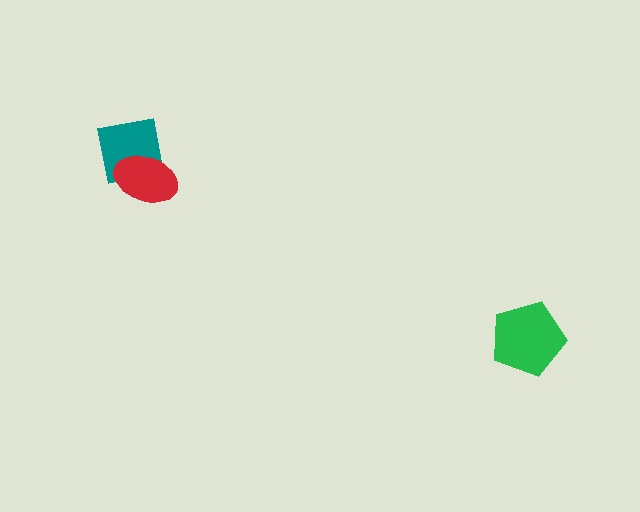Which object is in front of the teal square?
The red ellipse is in front of the teal square.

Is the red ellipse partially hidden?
No, no other shape covers it.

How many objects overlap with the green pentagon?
0 objects overlap with the green pentagon.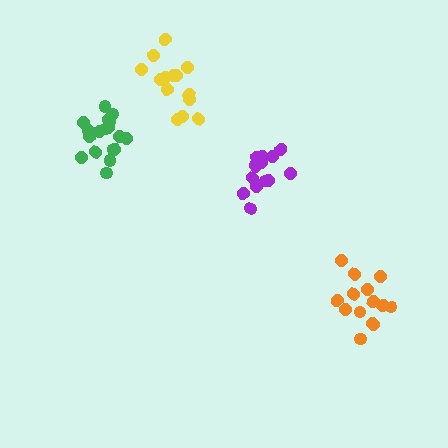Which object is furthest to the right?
The orange cluster is rightmost.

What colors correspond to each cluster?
The clusters are colored: yellow, green, orange, purple.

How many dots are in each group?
Group 1: 14 dots, Group 2: 18 dots, Group 3: 14 dots, Group 4: 14 dots (60 total).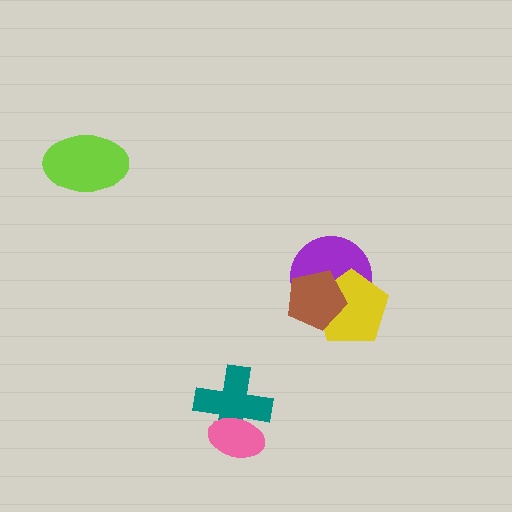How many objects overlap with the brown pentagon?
2 objects overlap with the brown pentagon.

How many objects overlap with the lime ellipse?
0 objects overlap with the lime ellipse.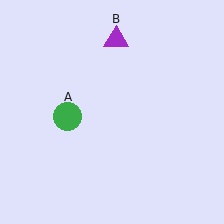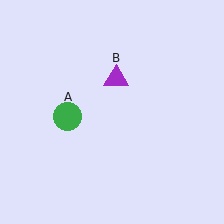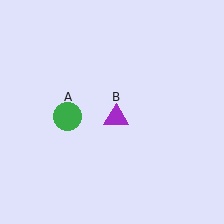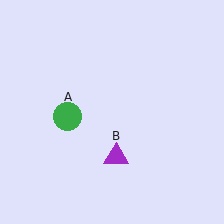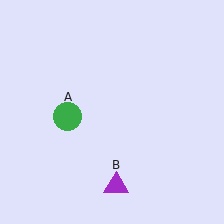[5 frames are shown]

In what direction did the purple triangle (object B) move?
The purple triangle (object B) moved down.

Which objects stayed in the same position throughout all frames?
Green circle (object A) remained stationary.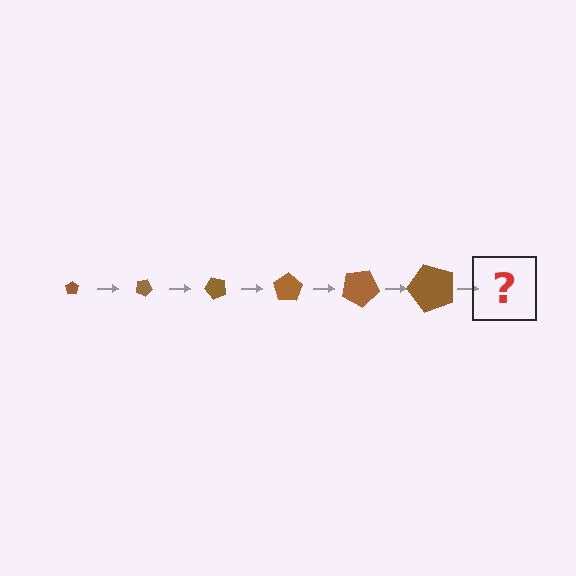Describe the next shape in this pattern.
It should be a pentagon, larger than the previous one and rotated 150 degrees from the start.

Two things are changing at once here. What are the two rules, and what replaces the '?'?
The two rules are that the pentagon grows larger each step and it rotates 25 degrees each step. The '?' should be a pentagon, larger than the previous one and rotated 150 degrees from the start.